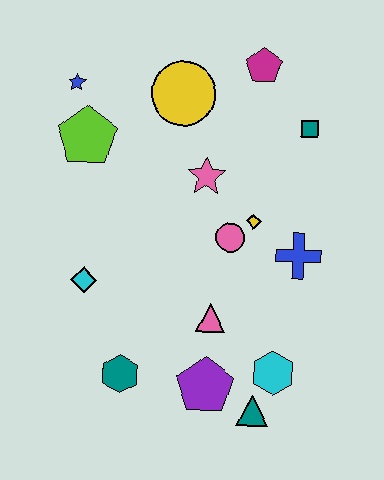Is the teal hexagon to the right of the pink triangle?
No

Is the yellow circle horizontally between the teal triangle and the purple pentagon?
No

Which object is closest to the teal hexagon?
The purple pentagon is closest to the teal hexagon.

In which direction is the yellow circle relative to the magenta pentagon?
The yellow circle is to the left of the magenta pentagon.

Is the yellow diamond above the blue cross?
Yes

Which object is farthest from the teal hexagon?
The magenta pentagon is farthest from the teal hexagon.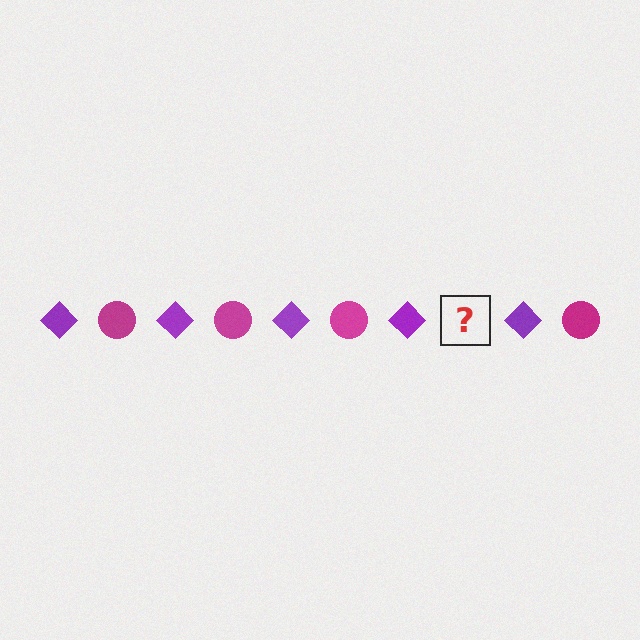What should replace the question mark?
The question mark should be replaced with a magenta circle.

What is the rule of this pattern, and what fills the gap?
The rule is that the pattern alternates between purple diamond and magenta circle. The gap should be filled with a magenta circle.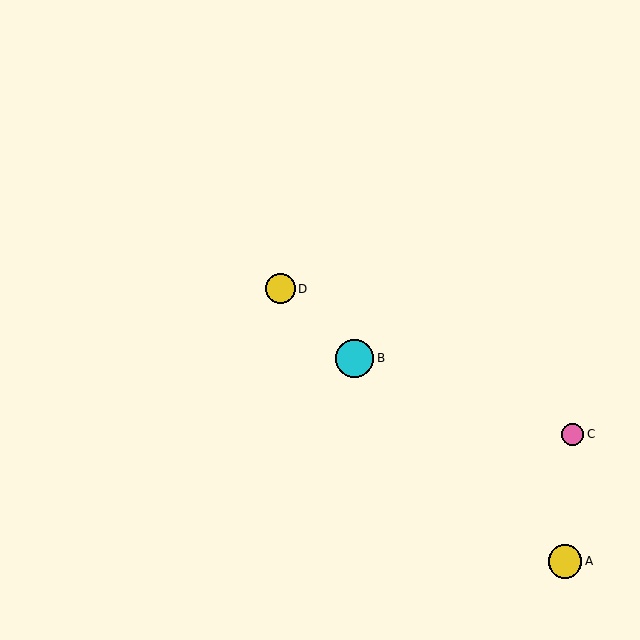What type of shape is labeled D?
Shape D is a yellow circle.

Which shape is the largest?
The cyan circle (labeled B) is the largest.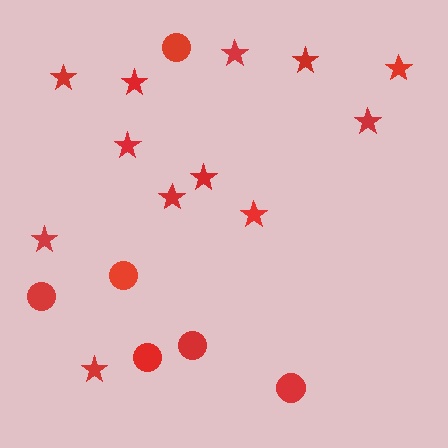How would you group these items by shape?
There are 2 groups: one group of stars (12) and one group of circles (6).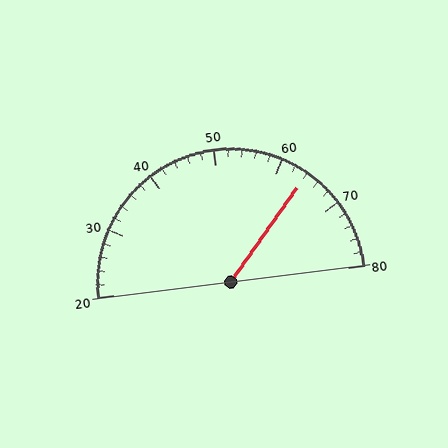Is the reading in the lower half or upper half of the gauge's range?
The reading is in the upper half of the range (20 to 80).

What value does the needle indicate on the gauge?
The needle indicates approximately 64.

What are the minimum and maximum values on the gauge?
The gauge ranges from 20 to 80.